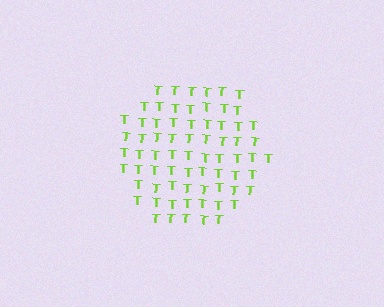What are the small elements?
The small elements are letter T's.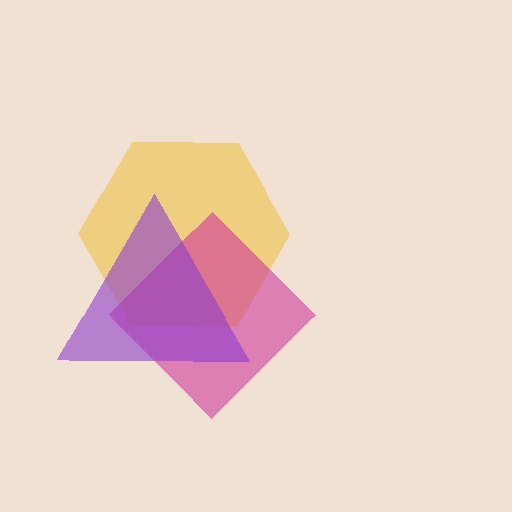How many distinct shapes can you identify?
There are 3 distinct shapes: a yellow hexagon, a magenta diamond, a purple triangle.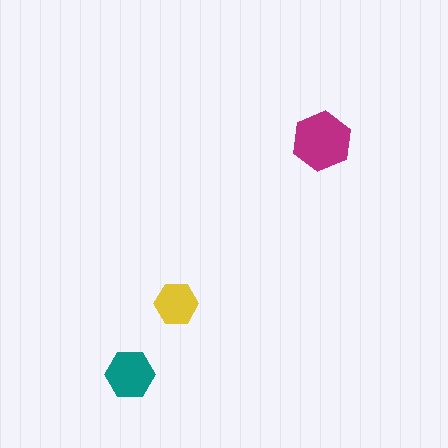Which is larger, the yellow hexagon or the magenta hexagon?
The magenta one.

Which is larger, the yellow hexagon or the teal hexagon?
The teal one.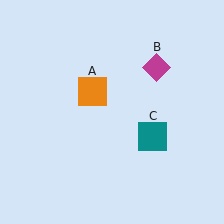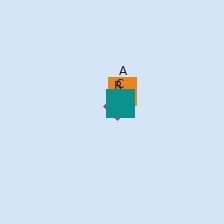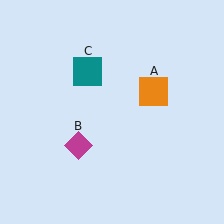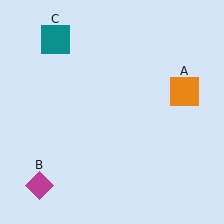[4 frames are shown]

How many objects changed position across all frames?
3 objects changed position: orange square (object A), magenta diamond (object B), teal square (object C).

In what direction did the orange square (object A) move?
The orange square (object A) moved right.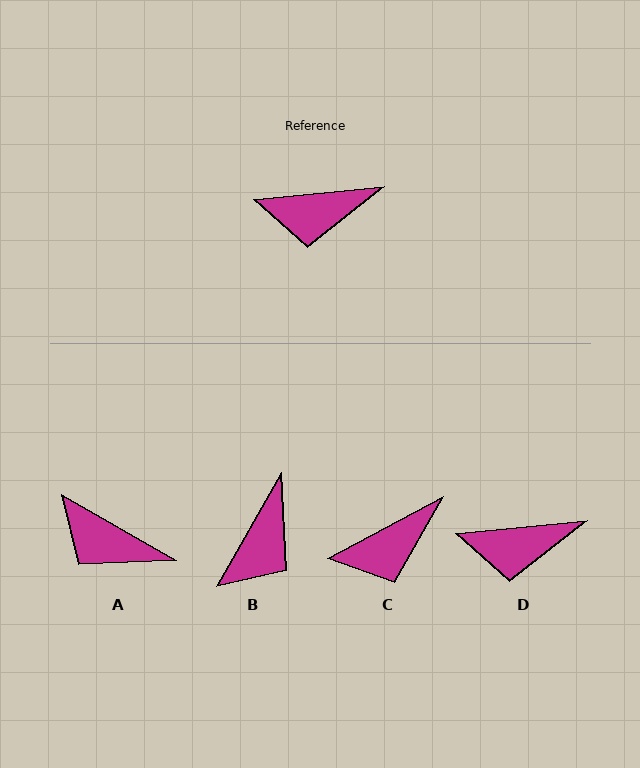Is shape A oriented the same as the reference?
No, it is off by about 35 degrees.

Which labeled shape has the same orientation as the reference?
D.